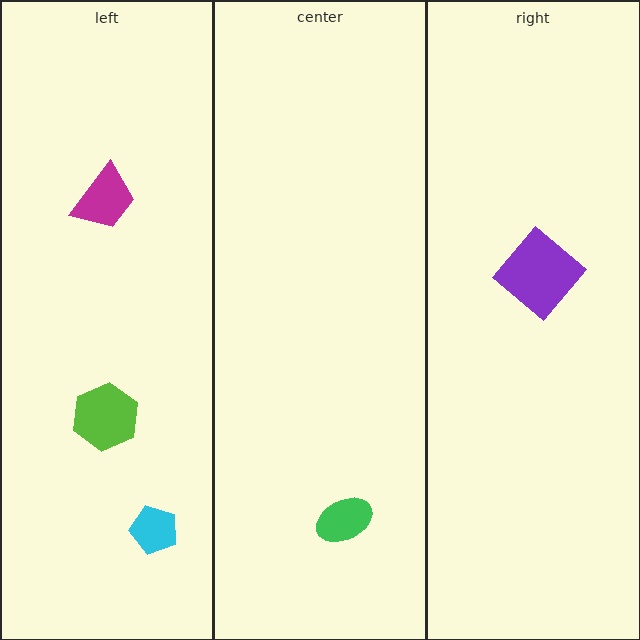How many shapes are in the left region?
3.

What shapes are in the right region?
The purple diamond.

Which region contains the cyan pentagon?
The left region.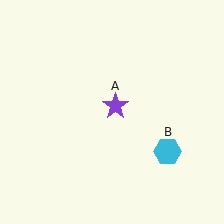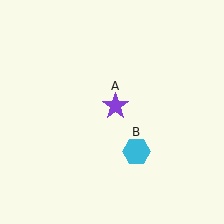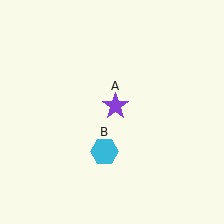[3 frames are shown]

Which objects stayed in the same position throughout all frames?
Purple star (object A) remained stationary.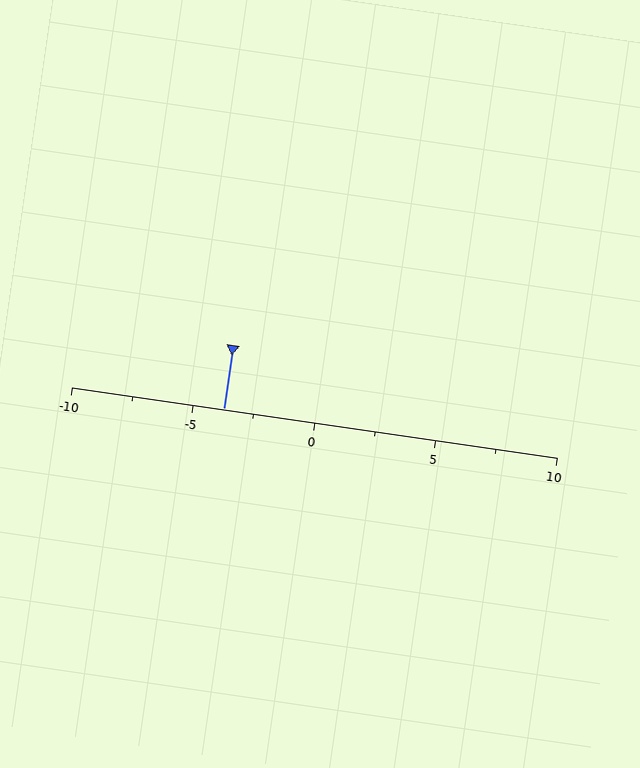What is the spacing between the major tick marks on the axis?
The major ticks are spaced 5 apart.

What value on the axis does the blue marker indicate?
The marker indicates approximately -3.8.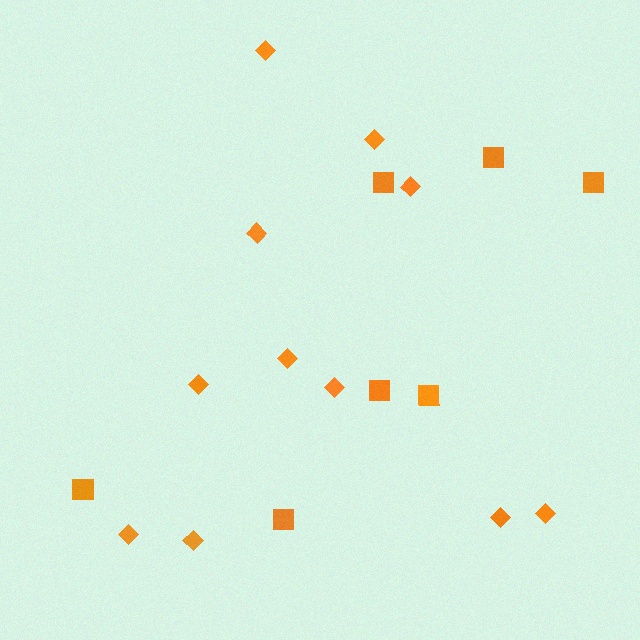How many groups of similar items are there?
There are 2 groups: one group of squares (7) and one group of diamonds (11).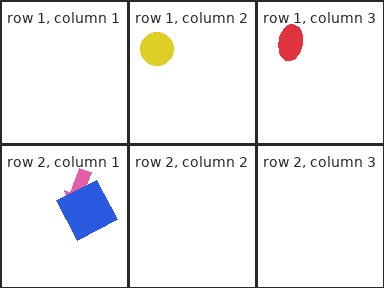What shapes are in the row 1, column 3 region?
The red ellipse.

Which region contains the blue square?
The row 2, column 1 region.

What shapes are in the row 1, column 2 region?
The yellow circle.